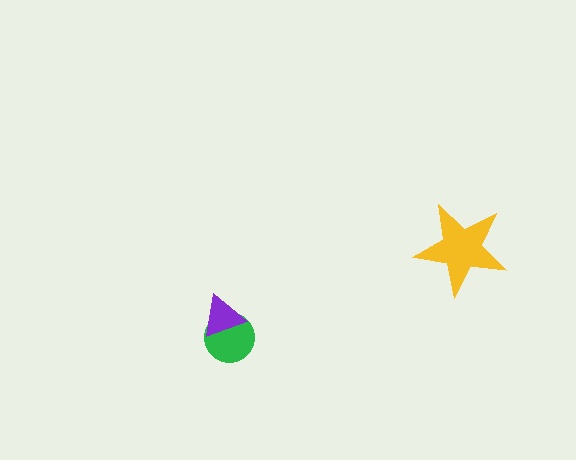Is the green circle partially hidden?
Yes, it is partially covered by another shape.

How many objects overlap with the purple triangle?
1 object overlaps with the purple triangle.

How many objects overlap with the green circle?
1 object overlaps with the green circle.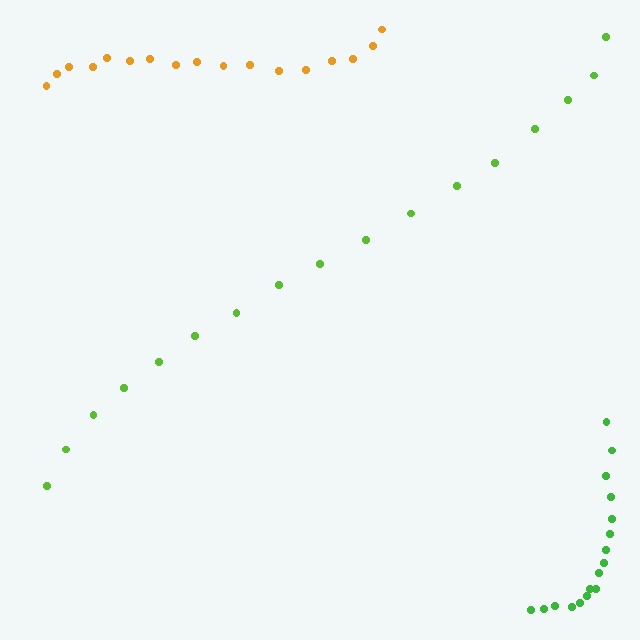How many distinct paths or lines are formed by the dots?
There are 3 distinct paths.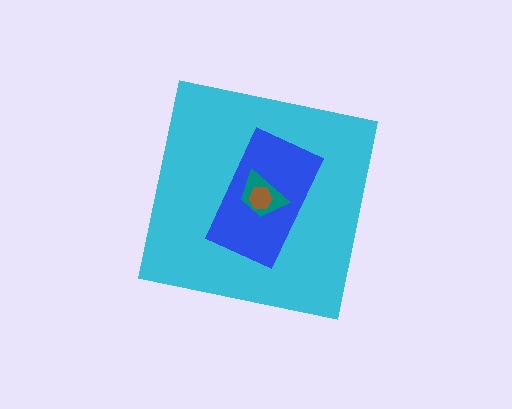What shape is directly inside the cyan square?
The blue rectangle.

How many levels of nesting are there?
4.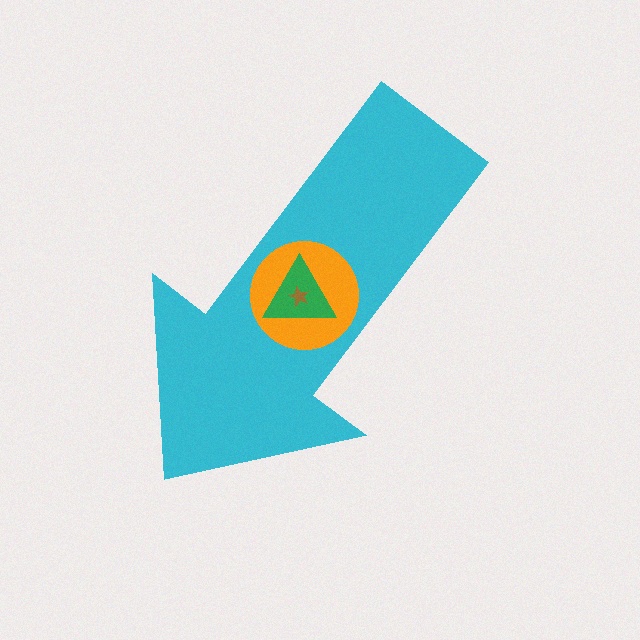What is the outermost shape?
The cyan arrow.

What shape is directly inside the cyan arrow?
The orange circle.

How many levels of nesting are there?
4.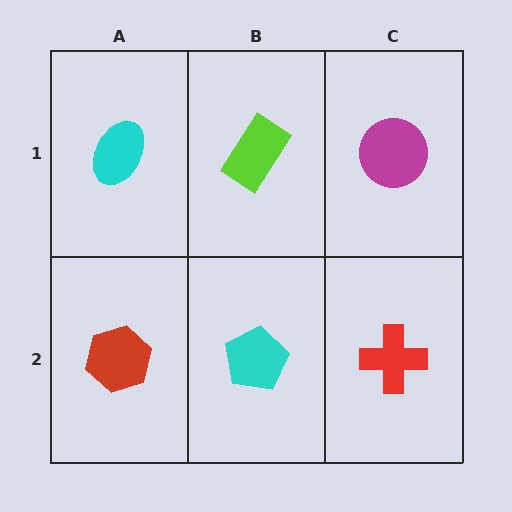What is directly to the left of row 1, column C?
A lime rectangle.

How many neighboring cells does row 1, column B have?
3.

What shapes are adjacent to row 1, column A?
A red hexagon (row 2, column A), a lime rectangle (row 1, column B).